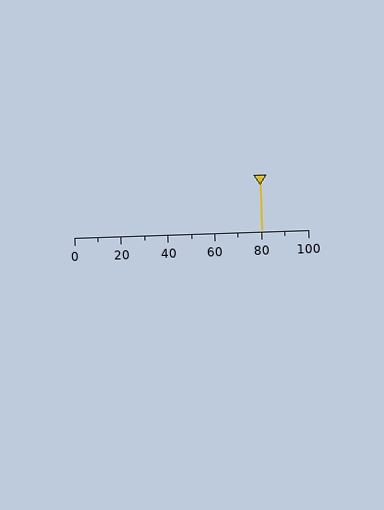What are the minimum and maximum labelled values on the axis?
The axis runs from 0 to 100.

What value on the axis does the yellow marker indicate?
The marker indicates approximately 80.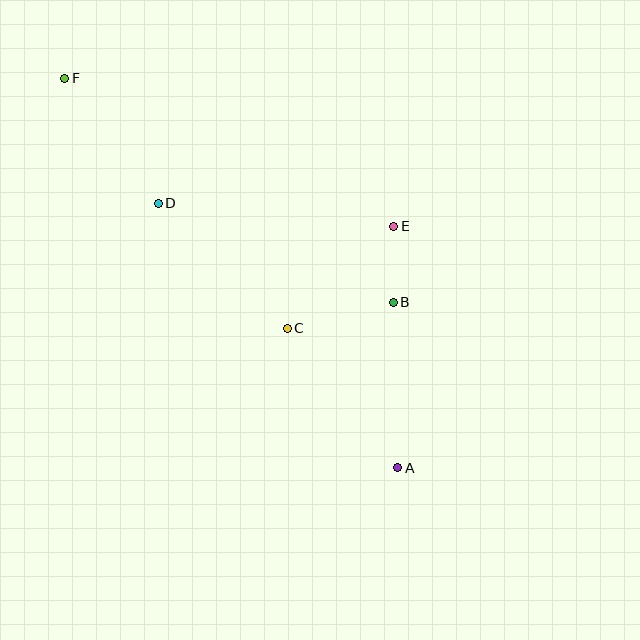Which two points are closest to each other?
Points B and E are closest to each other.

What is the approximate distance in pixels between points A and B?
The distance between A and B is approximately 166 pixels.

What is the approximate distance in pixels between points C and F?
The distance between C and F is approximately 334 pixels.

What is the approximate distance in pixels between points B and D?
The distance between B and D is approximately 255 pixels.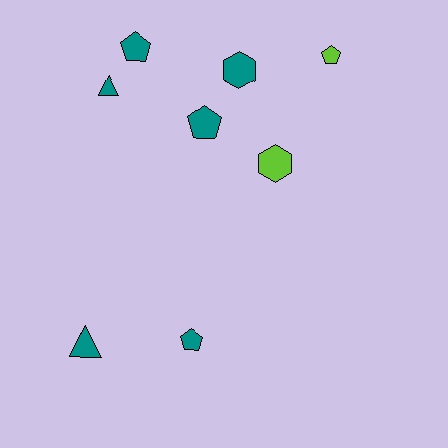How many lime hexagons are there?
There is 1 lime hexagon.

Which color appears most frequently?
Teal, with 6 objects.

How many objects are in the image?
There are 8 objects.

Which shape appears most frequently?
Pentagon, with 4 objects.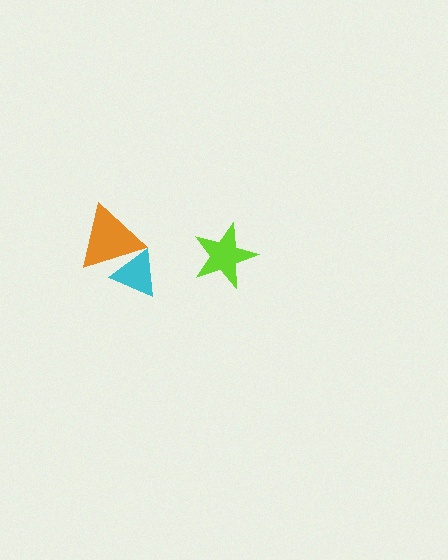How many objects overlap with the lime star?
0 objects overlap with the lime star.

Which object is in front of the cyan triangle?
The orange triangle is in front of the cyan triangle.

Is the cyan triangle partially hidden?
Yes, it is partially covered by another shape.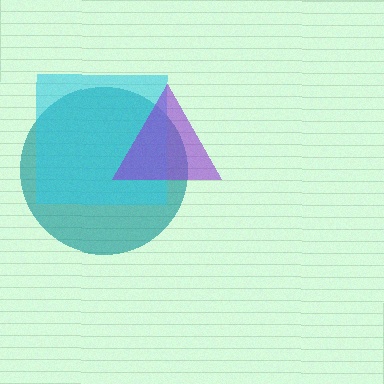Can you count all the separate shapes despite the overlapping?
Yes, there are 3 separate shapes.